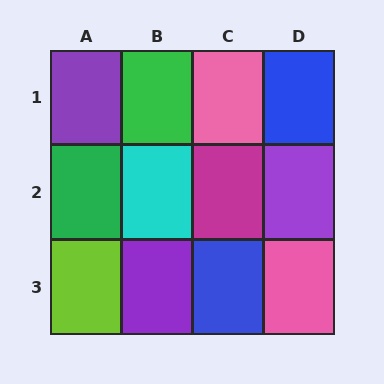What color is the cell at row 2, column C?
Magenta.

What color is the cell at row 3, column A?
Lime.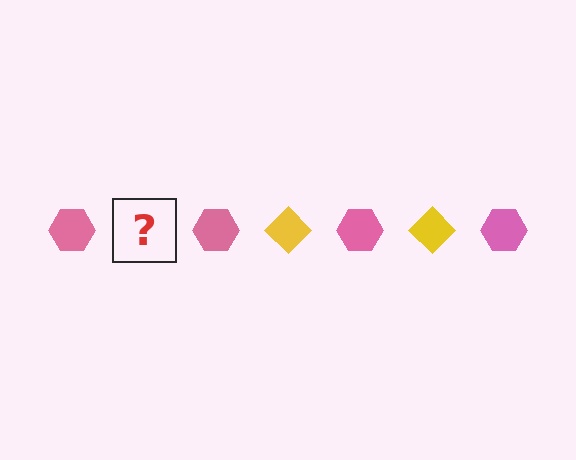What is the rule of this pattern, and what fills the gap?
The rule is that the pattern alternates between pink hexagon and yellow diamond. The gap should be filled with a yellow diamond.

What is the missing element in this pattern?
The missing element is a yellow diamond.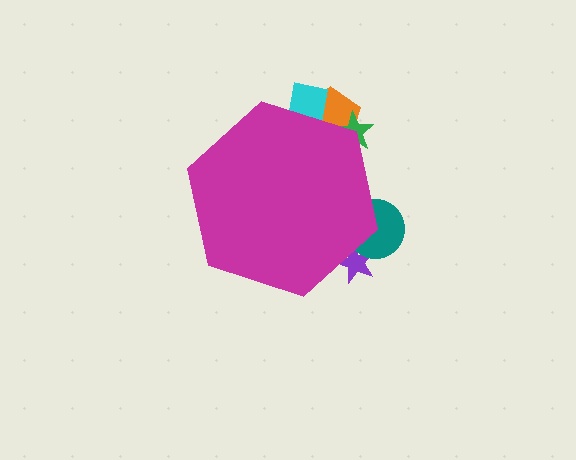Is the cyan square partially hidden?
Yes, the cyan square is partially hidden behind the magenta hexagon.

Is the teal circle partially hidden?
Yes, the teal circle is partially hidden behind the magenta hexagon.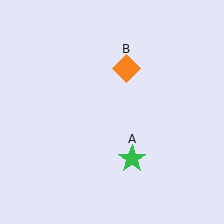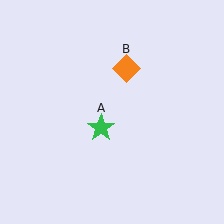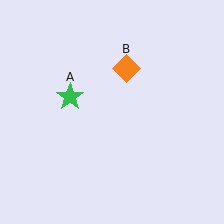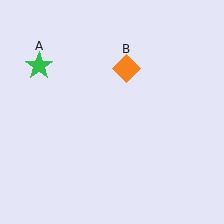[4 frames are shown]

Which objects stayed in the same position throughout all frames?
Orange diamond (object B) remained stationary.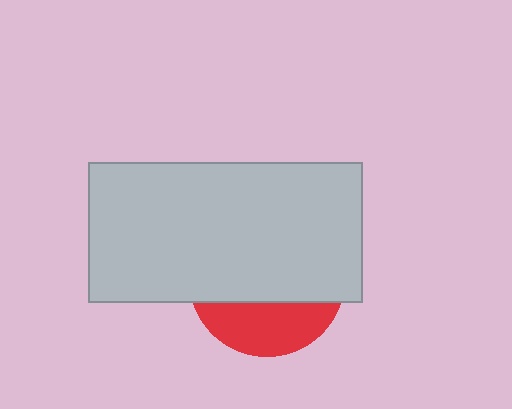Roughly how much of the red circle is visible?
A small part of it is visible (roughly 30%).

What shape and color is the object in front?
The object in front is a light gray rectangle.